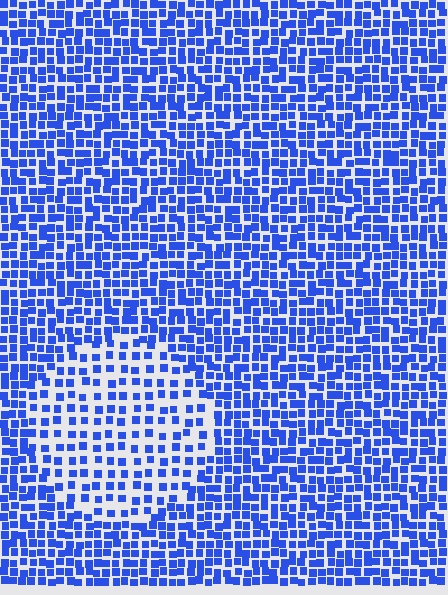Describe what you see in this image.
The image contains small blue elements arranged at two different densities. A circle-shaped region is visible where the elements are less densely packed than the surrounding area.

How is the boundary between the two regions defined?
The boundary is defined by a change in element density (approximately 1.9x ratio). All elements are the same color, size, and shape.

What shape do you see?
I see a circle.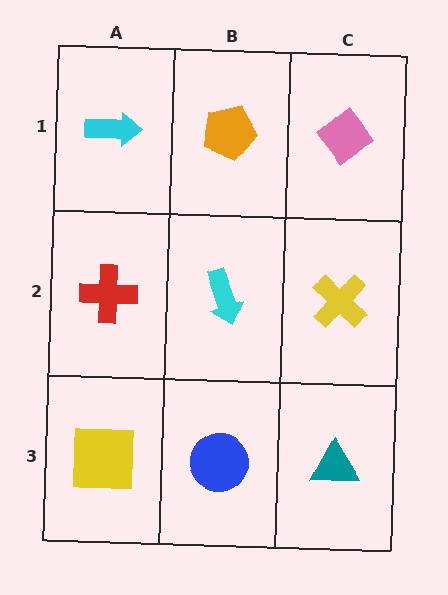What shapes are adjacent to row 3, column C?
A yellow cross (row 2, column C), a blue circle (row 3, column B).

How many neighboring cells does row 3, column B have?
3.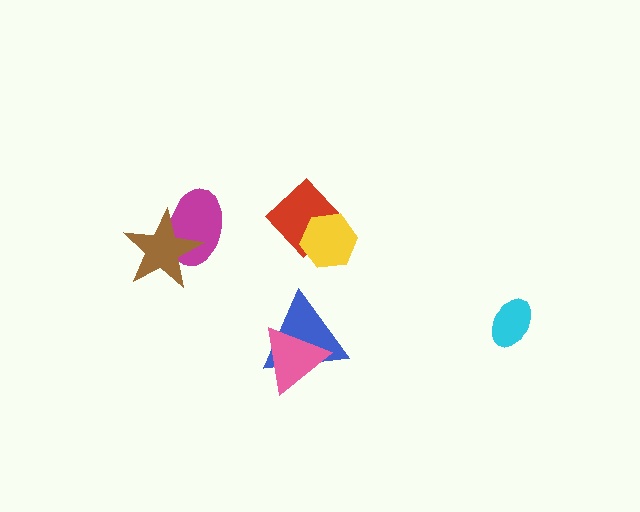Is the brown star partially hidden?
No, no other shape covers it.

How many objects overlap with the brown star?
1 object overlaps with the brown star.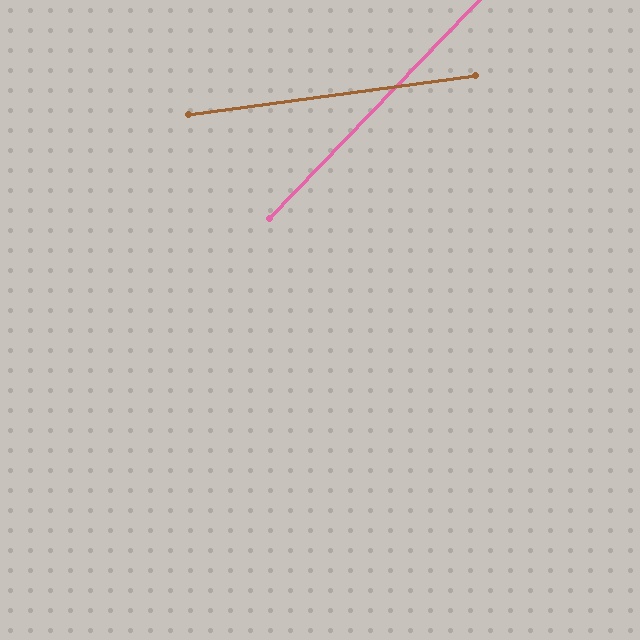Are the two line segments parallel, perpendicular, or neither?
Neither parallel nor perpendicular — they differ by about 39°.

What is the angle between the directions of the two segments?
Approximately 39 degrees.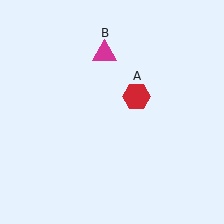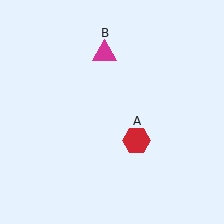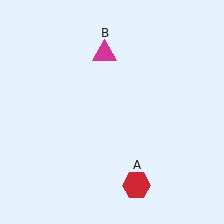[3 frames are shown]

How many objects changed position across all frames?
1 object changed position: red hexagon (object A).